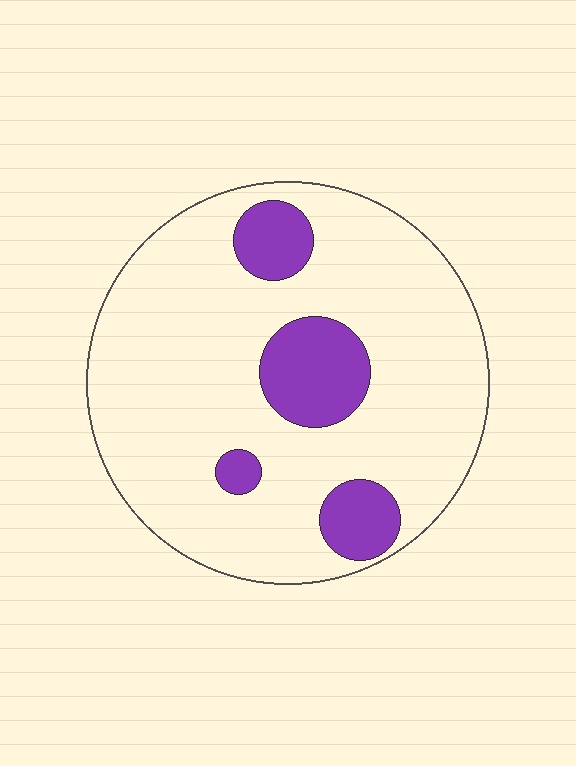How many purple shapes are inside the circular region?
4.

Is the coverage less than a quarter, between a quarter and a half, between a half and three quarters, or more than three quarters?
Less than a quarter.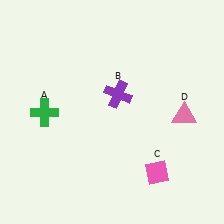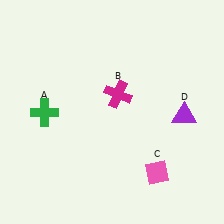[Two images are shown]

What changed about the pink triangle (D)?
In Image 1, D is pink. In Image 2, it changed to purple.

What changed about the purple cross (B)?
In Image 1, B is purple. In Image 2, it changed to magenta.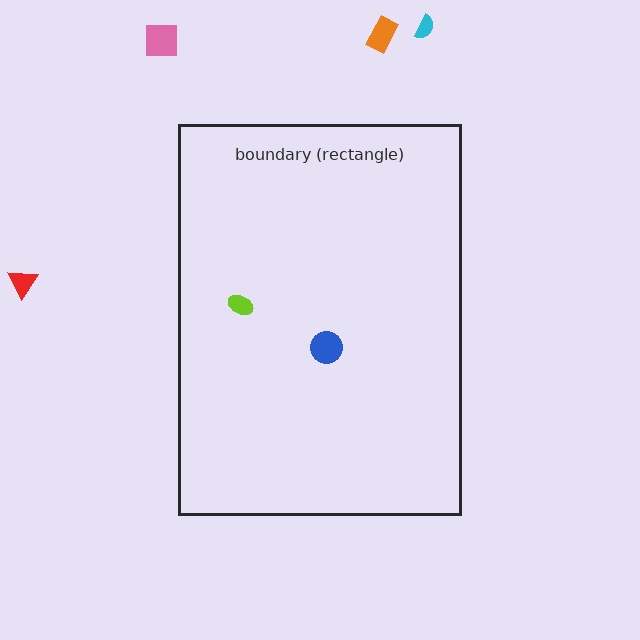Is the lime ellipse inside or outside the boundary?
Inside.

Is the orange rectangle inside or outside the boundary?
Outside.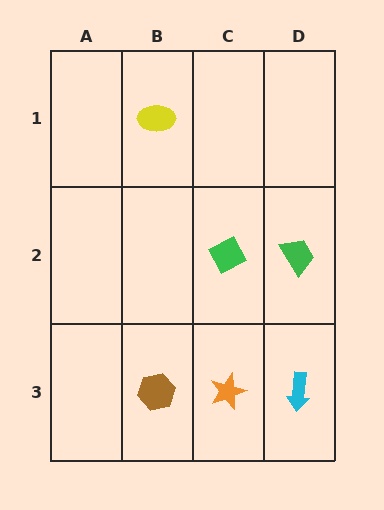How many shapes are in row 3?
3 shapes.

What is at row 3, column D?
A cyan arrow.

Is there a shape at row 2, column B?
No, that cell is empty.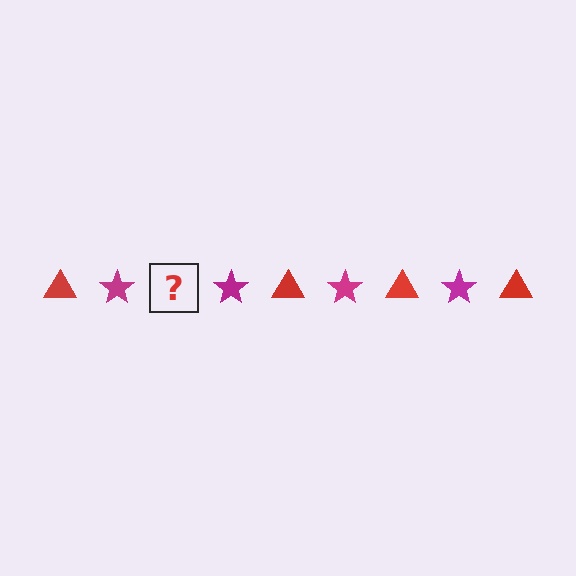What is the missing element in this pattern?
The missing element is a red triangle.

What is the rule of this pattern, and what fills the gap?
The rule is that the pattern alternates between red triangle and magenta star. The gap should be filled with a red triangle.